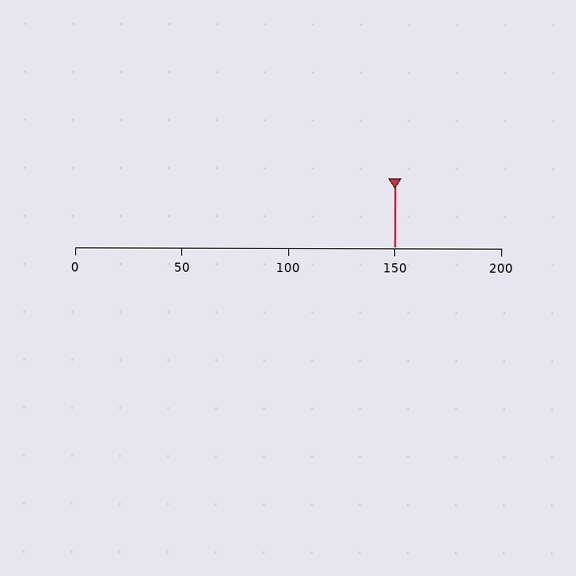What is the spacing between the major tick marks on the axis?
The major ticks are spaced 50 apart.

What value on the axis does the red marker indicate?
The marker indicates approximately 150.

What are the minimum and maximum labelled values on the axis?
The axis runs from 0 to 200.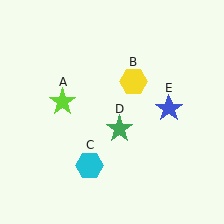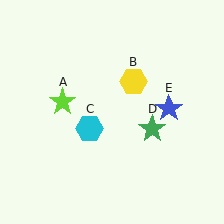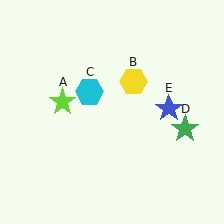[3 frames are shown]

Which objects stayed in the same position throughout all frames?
Lime star (object A) and yellow hexagon (object B) and blue star (object E) remained stationary.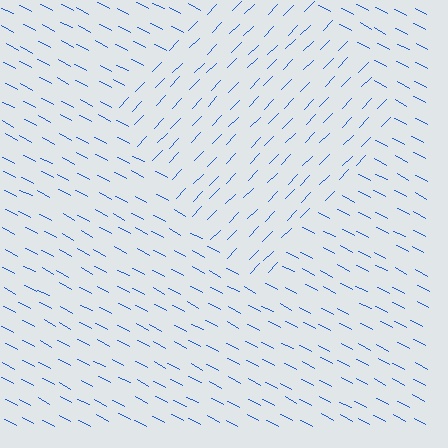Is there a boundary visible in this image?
Yes, there is a texture boundary formed by a change in line orientation.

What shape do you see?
I see a diamond.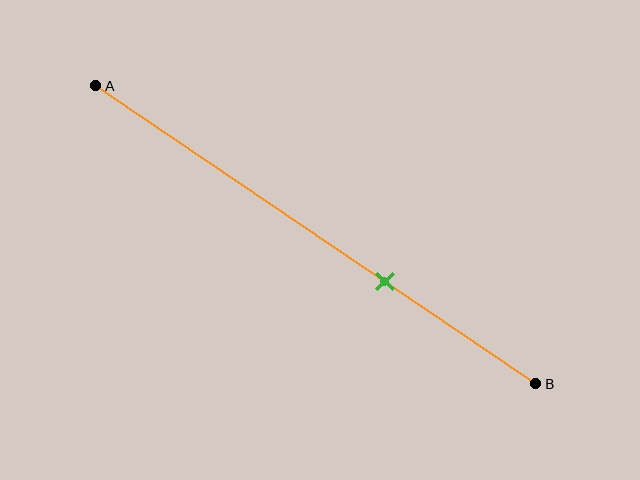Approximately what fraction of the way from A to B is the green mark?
The green mark is approximately 65% of the way from A to B.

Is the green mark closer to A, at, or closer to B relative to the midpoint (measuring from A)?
The green mark is closer to point B than the midpoint of segment AB.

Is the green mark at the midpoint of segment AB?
No, the mark is at about 65% from A, not at the 50% midpoint.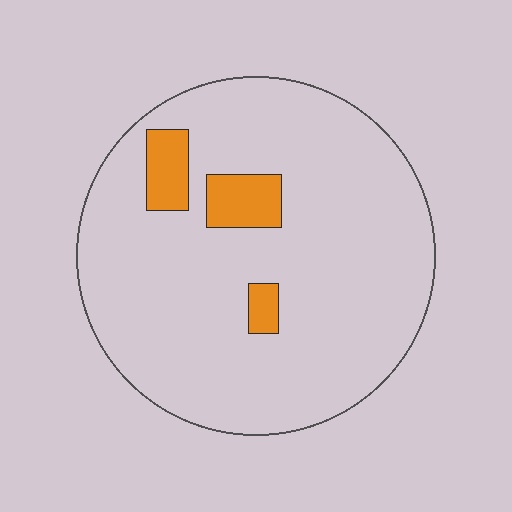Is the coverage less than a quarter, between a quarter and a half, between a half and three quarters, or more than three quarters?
Less than a quarter.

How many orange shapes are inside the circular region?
3.